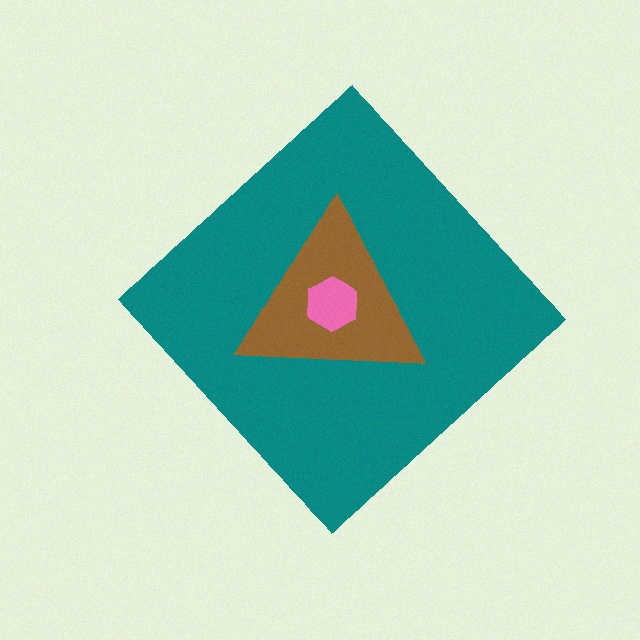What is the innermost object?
The pink hexagon.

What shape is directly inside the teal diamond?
The brown triangle.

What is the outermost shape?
The teal diamond.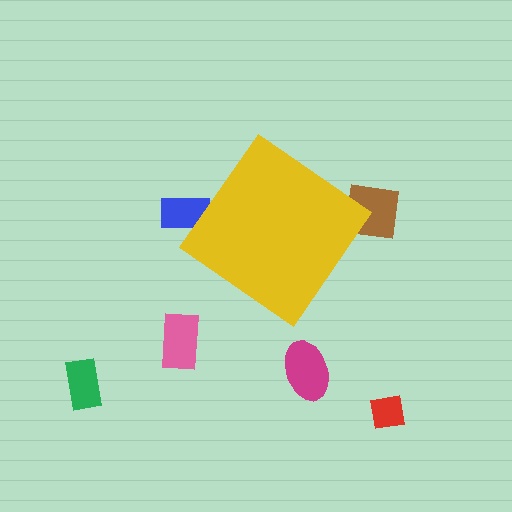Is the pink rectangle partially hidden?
No, the pink rectangle is fully visible.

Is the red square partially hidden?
No, the red square is fully visible.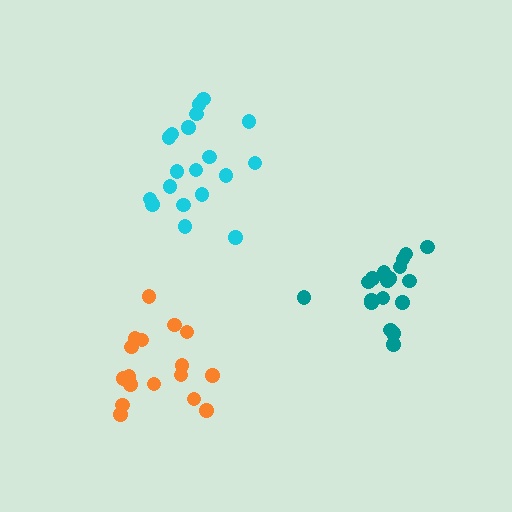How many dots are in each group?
Group 1: 18 dots, Group 2: 17 dots, Group 3: 19 dots (54 total).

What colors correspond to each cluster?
The clusters are colored: teal, orange, cyan.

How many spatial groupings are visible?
There are 3 spatial groupings.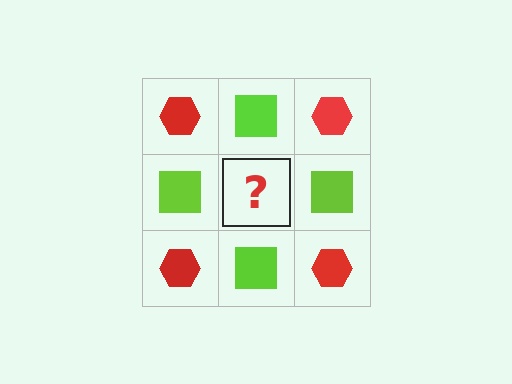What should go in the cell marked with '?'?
The missing cell should contain a red hexagon.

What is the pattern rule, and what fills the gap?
The rule is that it alternates red hexagon and lime square in a checkerboard pattern. The gap should be filled with a red hexagon.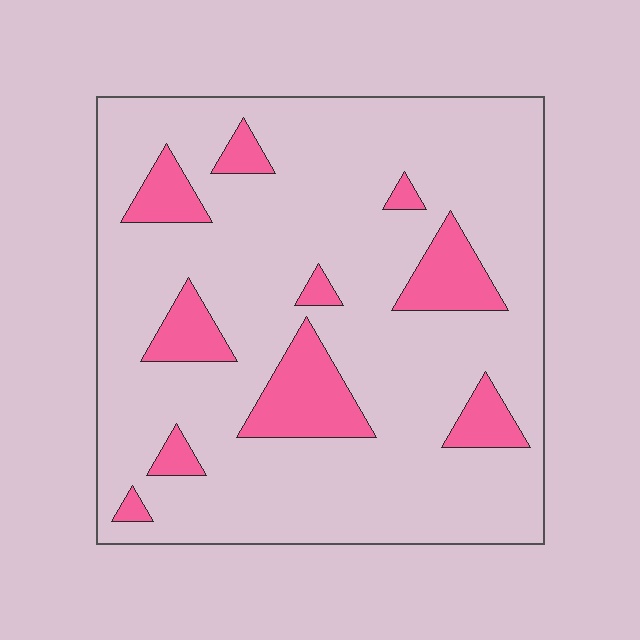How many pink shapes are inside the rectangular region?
10.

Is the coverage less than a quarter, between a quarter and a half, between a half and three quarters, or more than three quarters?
Less than a quarter.